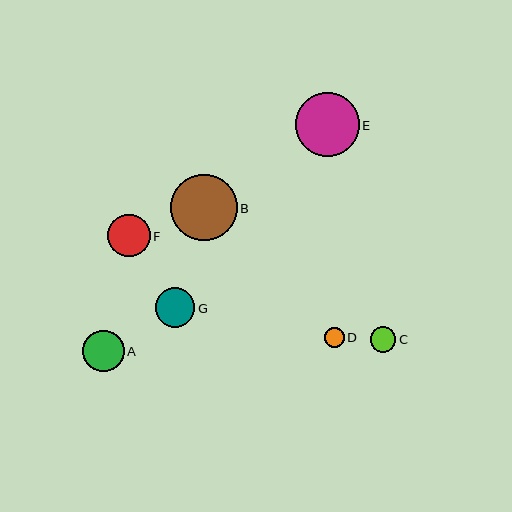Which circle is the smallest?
Circle D is the smallest with a size of approximately 20 pixels.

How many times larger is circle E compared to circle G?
Circle E is approximately 1.6 times the size of circle G.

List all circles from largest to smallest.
From largest to smallest: B, E, F, A, G, C, D.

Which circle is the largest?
Circle B is the largest with a size of approximately 66 pixels.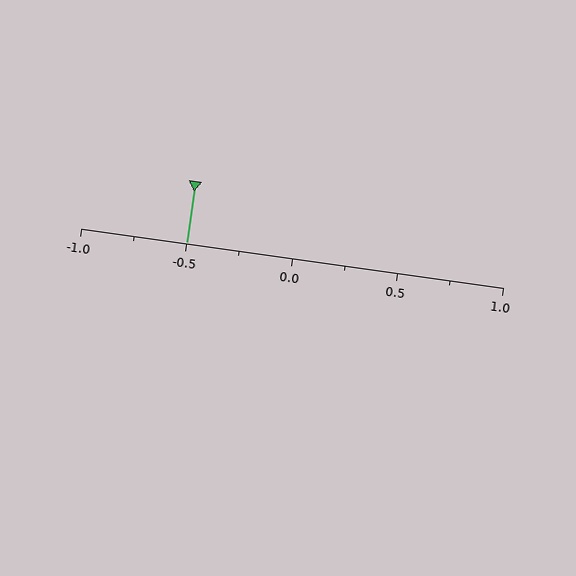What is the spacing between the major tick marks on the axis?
The major ticks are spaced 0.5 apart.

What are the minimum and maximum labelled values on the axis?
The axis runs from -1.0 to 1.0.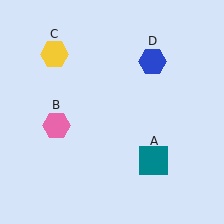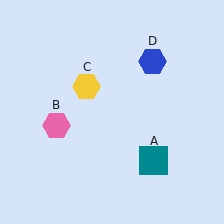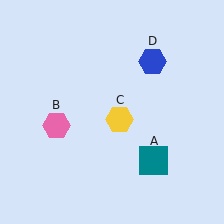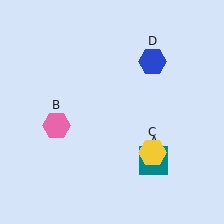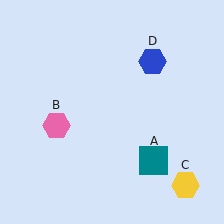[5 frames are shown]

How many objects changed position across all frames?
1 object changed position: yellow hexagon (object C).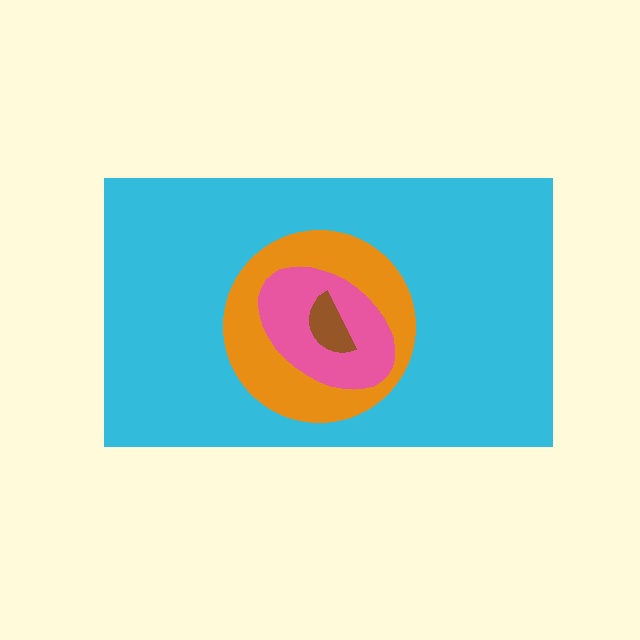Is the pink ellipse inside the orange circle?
Yes.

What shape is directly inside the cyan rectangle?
The orange circle.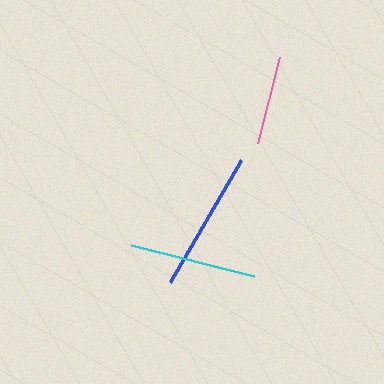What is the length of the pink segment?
The pink segment is approximately 90 pixels long.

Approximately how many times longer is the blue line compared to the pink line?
The blue line is approximately 1.6 times the length of the pink line.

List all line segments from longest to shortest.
From longest to shortest: blue, cyan, pink.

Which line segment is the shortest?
The pink line is the shortest at approximately 90 pixels.